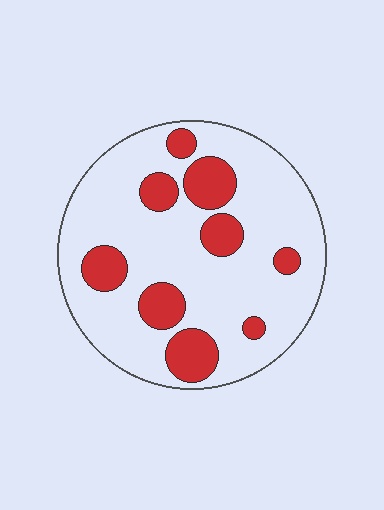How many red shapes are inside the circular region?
9.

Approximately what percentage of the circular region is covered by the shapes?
Approximately 20%.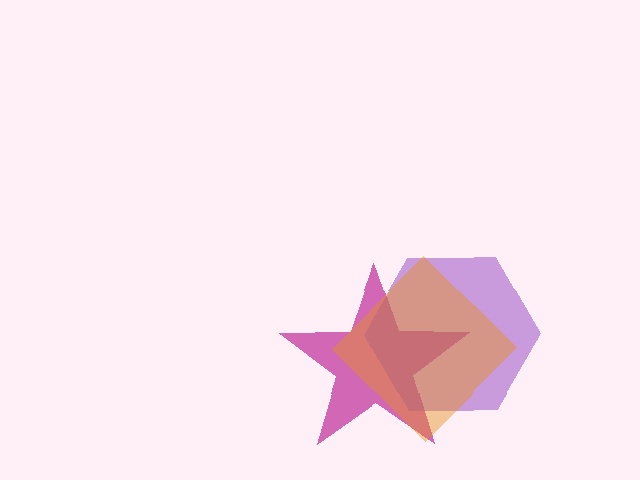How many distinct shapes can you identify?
There are 3 distinct shapes: a magenta star, a purple hexagon, an orange diamond.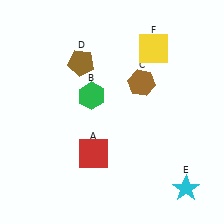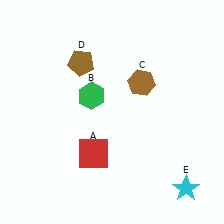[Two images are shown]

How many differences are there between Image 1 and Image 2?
There is 1 difference between the two images.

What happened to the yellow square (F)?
The yellow square (F) was removed in Image 2. It was in the top-right area of Image 1.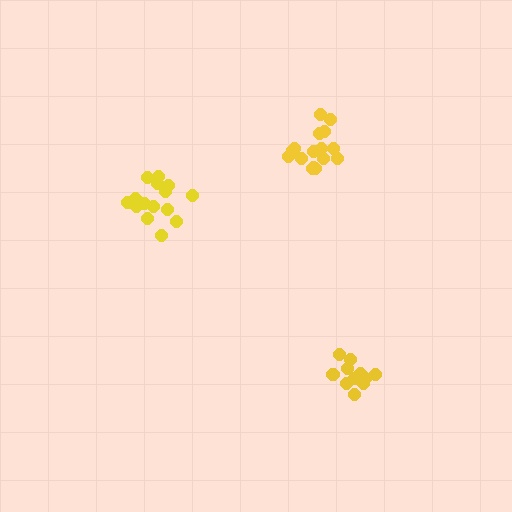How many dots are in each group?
Group 1: 16 dots, Group 2: 16 dots, Group 3: 11 dots (43 total).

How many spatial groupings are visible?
There are 3 spatial groupings.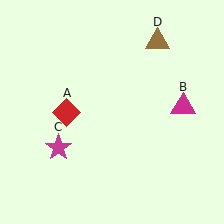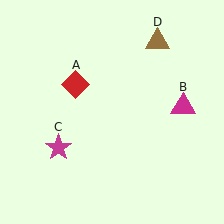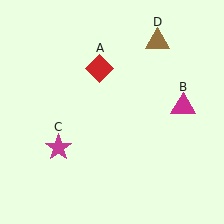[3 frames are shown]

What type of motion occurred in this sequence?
The red diamond (object A) rotated clockwise around the center of the scene.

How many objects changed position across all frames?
1 object changed position: red diamond (object A).